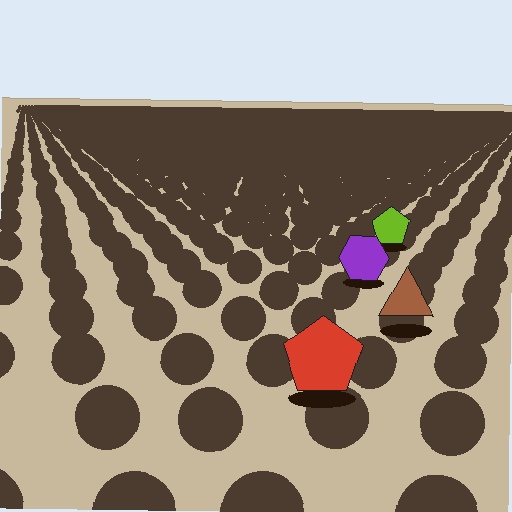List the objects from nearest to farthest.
From nearest to farthest: the red pentagon, the brown triangle, the purple hexagon, the lime pentagon.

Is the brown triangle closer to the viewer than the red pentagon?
No. The red pentagon is closer — you can tell from the texture gradient: the ground texture is coarser near it.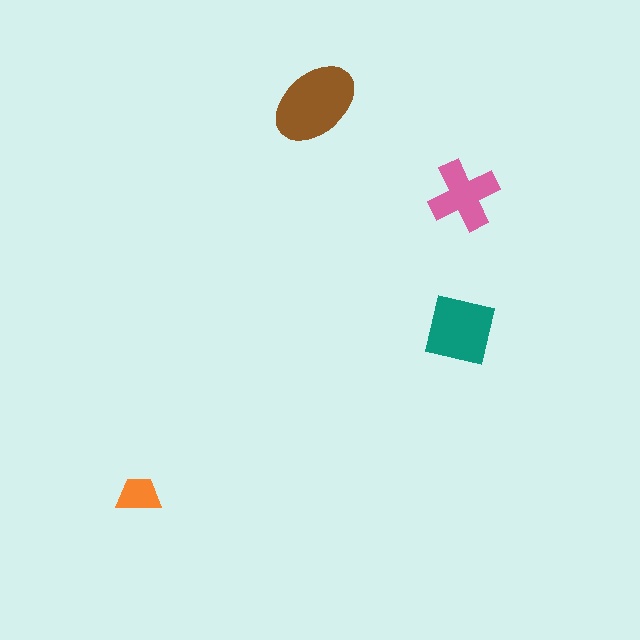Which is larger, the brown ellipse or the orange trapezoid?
The brown ellipse.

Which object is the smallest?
The orange trapezoid.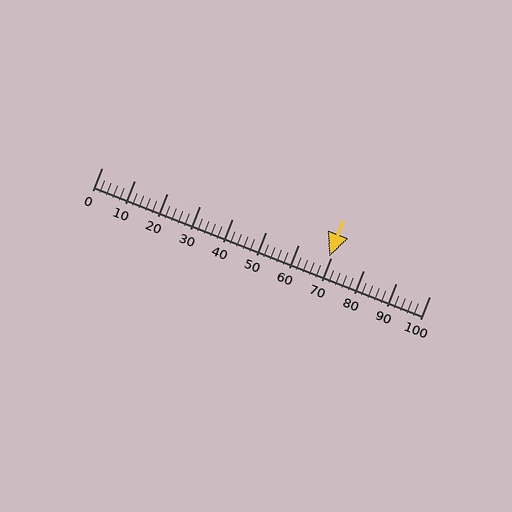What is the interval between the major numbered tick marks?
The major tick marks are spaced 10 units apart.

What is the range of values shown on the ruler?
The ruler shows values from 0 to 100.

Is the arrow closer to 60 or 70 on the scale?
The arrow is closer to 70.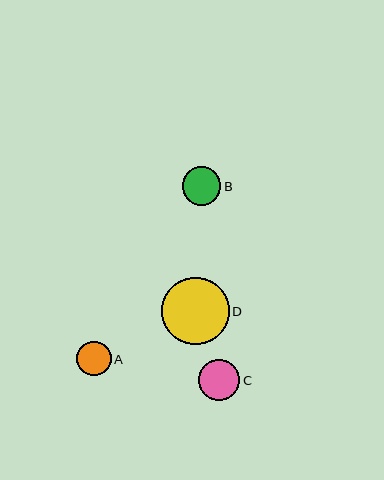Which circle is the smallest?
Circle A is the smallest with a size of approximately 35 pixels.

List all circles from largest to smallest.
From largest to smallest: D, C, B, A.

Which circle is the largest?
Circle D is the largest with a size of approximately 68 pixels.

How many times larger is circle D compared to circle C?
Circle D is approximately 1.6 times the size of circle C.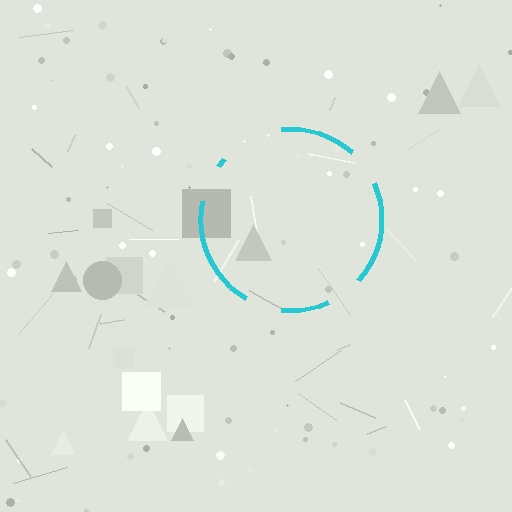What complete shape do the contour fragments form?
The contour fragments form a circle.